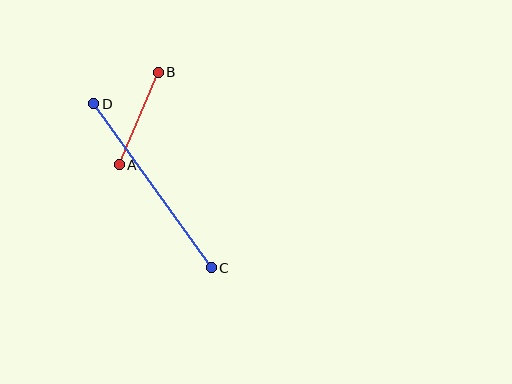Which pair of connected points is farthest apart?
Points C and D are farthest apart.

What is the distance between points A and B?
The distance is approximately 100 pixels.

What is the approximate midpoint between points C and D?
The midpoint is at approximately (153, 186) pixels.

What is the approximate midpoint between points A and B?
The midpoint is at approximately (139, 119) pixels.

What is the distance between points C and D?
The distance is approximately 202 pixels.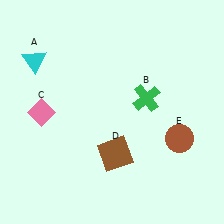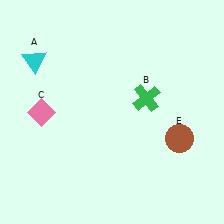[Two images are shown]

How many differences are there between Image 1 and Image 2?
There is 1 difference between the two images.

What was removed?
The brown square (D) was removed in Image 2.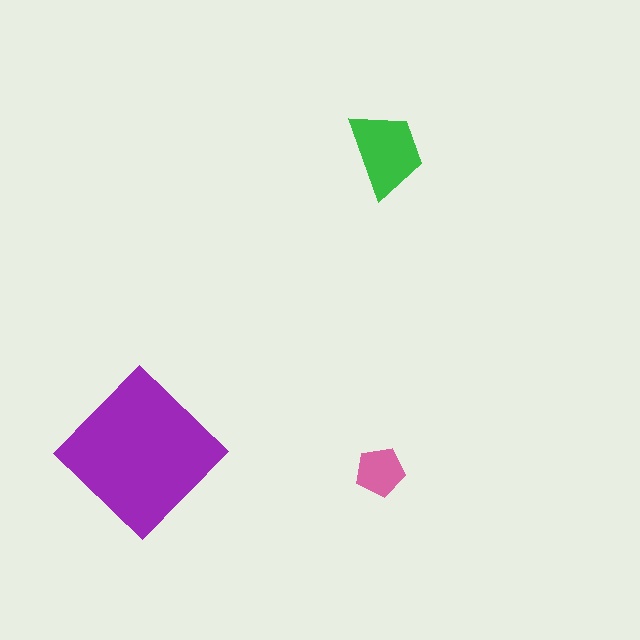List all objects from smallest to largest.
The pink pentagon, the green trapezoid, the purple diamond.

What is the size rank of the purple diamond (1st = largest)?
1st.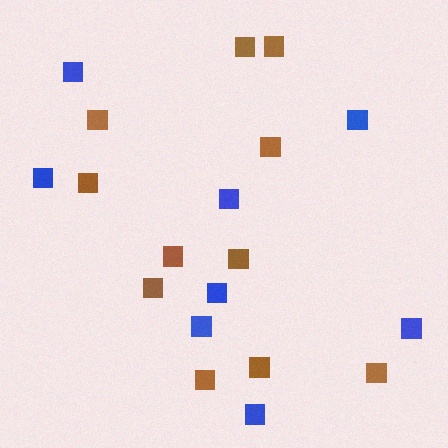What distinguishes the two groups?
There are 2 groups: one group of brown squares (11) and one group of blue squares (8).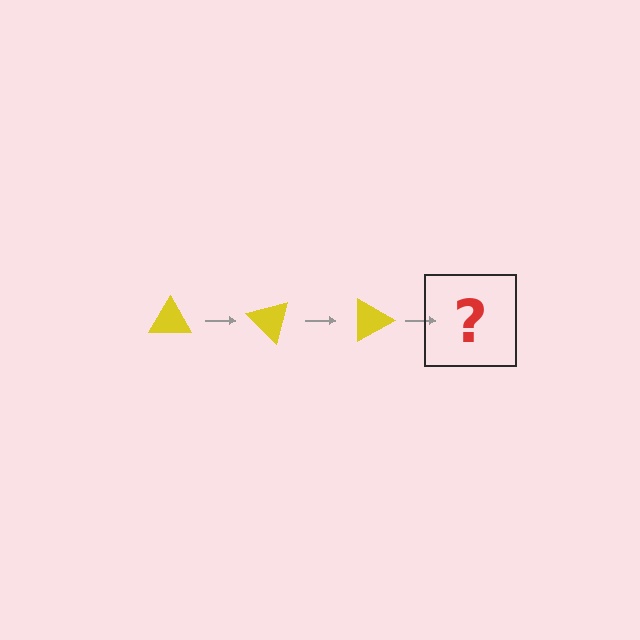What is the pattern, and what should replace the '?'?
The pattern is that the triangle rotates 45 degrees each step. The '?' should be a yellow triangle rotated 135 degrees.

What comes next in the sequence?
The next element should be a yellow triangle rotated 135 degrees.